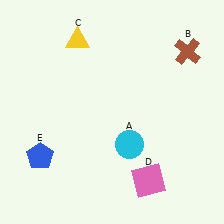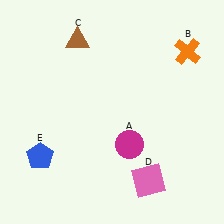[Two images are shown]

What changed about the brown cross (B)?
In Image 1, B is brown. In Image 2, it changed to orange.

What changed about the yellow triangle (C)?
In Image 1, C is yellow. In Image 2, it changed to brown.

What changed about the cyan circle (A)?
In Image 1, A is cyan. In Image 2, it changed to magenta.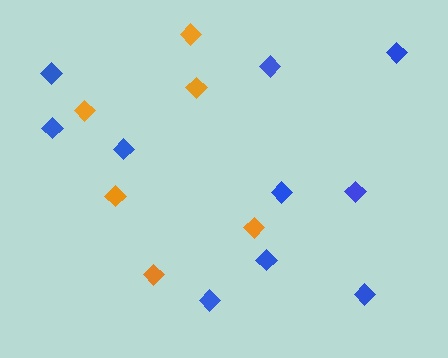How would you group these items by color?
There are 2 groups: one group of blue diamonds (10) and one group of orange diamonds (6).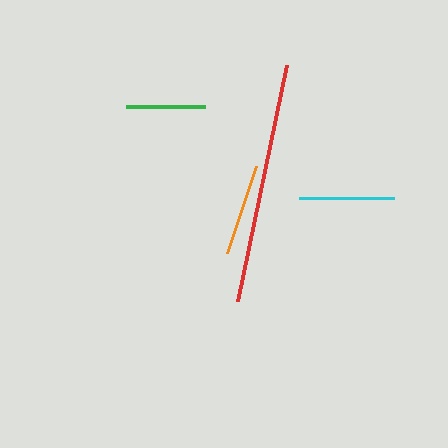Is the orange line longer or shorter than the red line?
The red line is longer than the orange line.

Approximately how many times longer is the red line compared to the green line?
The red line is approximately 3.0 times the length of the green line.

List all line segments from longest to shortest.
From longest to shortest: red, cyan, orange, green.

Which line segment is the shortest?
The green line is the shortest at approximately 79 pixels.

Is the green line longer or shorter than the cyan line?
The cyan line is longer than the green line.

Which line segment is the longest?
The red line is the longest at approximately 241 pixels.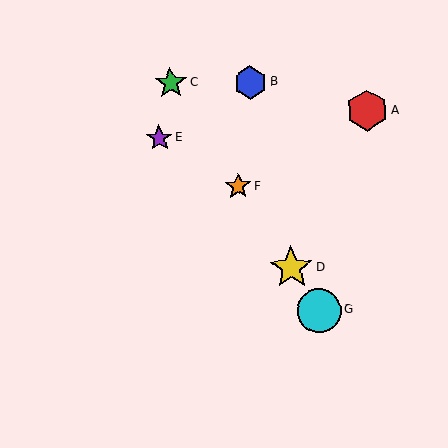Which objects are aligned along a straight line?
Objects C, D, F, G are aligned along a straight line.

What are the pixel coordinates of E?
Object E is at (159, 138).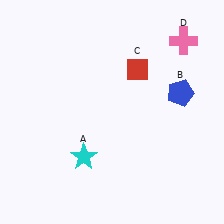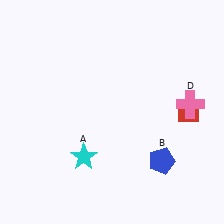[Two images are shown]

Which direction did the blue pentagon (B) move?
The blue pentagon (B) moved down.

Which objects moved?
The objects that moved are: the blue pentagon (B), the red diamond (C), the pink cross (D).